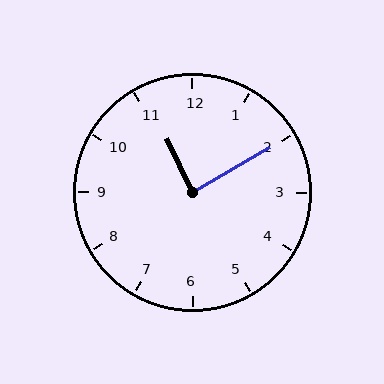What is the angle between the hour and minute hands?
Approximately 85 degrees.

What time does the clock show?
11:10.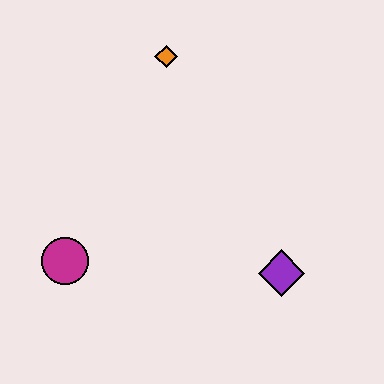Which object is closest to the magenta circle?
The purple diamond is closest to the magenta circle.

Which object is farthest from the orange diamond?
The purple diamond is farthest from the orange diamond.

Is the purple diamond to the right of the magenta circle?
Yes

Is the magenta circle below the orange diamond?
Yes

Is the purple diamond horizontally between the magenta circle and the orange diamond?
No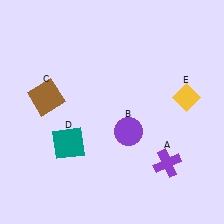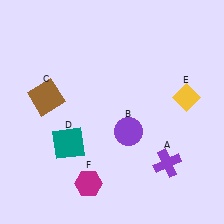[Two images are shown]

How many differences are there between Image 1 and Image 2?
There is 1 difference between the two images.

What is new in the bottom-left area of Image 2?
A magenta hexagon (F) was added in the bottom-left area of Image 2.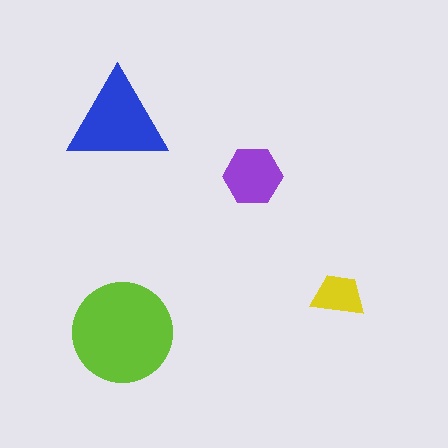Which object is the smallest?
The yellow trapezoid.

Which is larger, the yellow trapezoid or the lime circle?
The lime circle.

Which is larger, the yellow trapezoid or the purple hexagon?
The purple hexagon.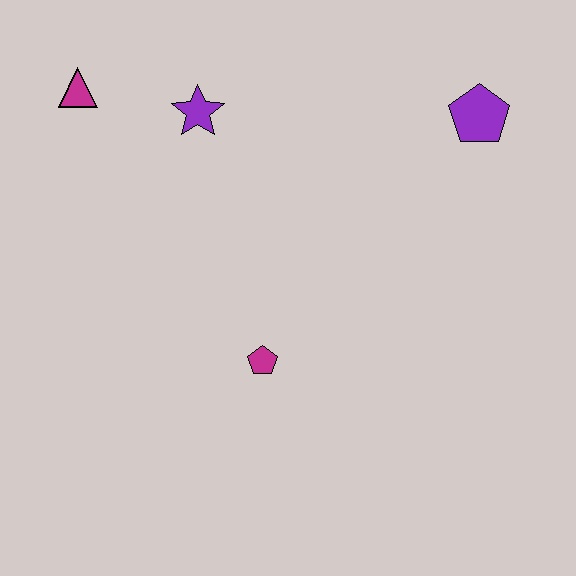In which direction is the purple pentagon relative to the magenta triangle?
The purple pentagon is to the right of the magenta triangle.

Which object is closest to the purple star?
The magenta triangle is closest to the purple star.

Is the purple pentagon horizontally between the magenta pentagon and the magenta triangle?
No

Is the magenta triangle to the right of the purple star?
No